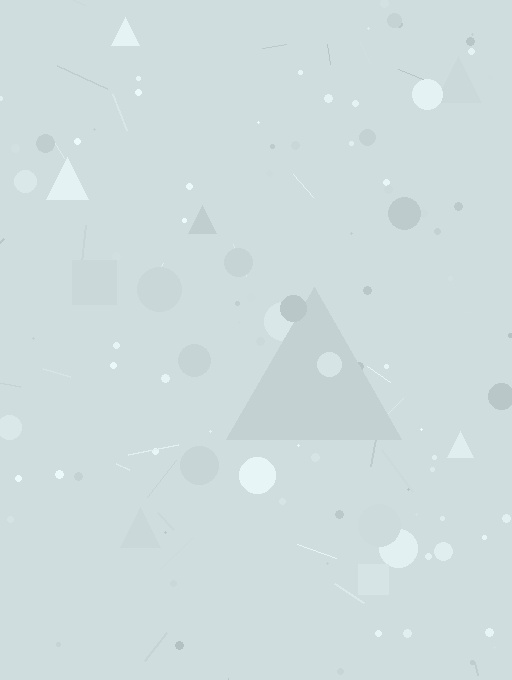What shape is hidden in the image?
A triangle is hidden in the image.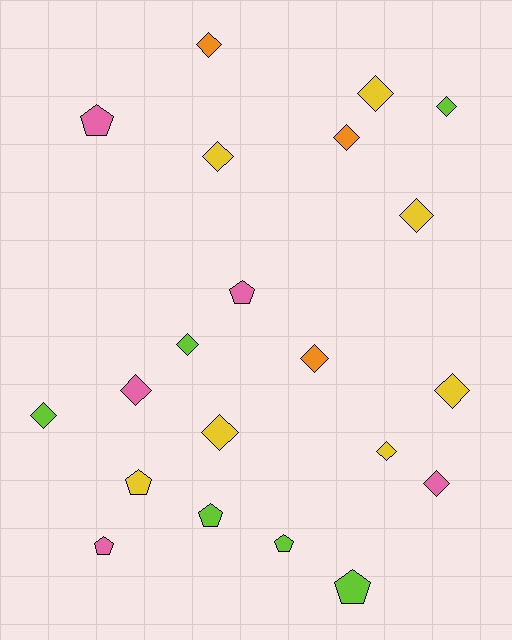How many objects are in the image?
There are 21 objects.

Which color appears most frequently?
Yellow, with 7 objects.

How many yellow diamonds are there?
There are 6 yellow diamonds.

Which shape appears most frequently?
Diamond, with 14 objects.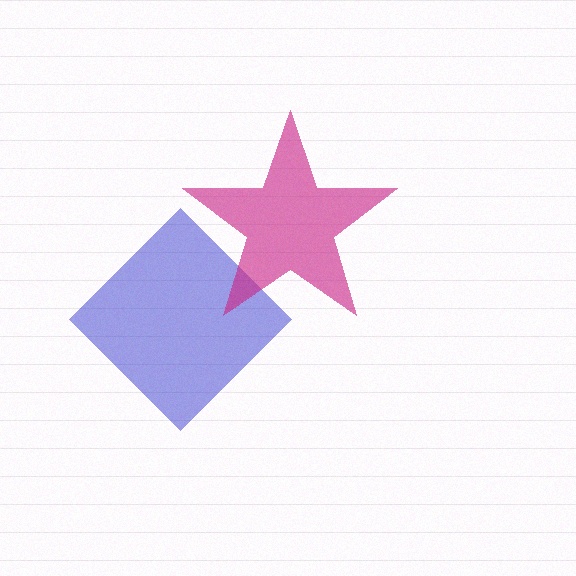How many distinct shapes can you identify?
There are 2 distinct shapes: a blue diamond, a magenta star.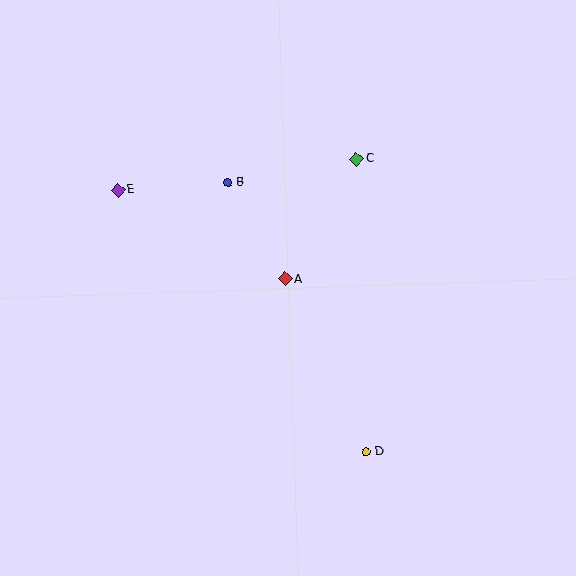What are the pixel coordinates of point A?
Point A is at (285, 279).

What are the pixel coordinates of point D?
Point D is at (366, 452).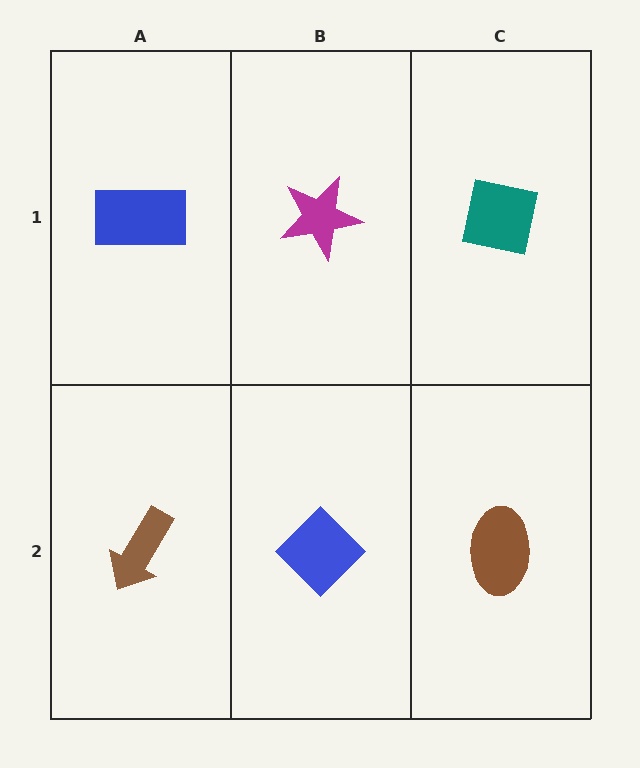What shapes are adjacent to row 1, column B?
A blue diamond (row 2, column B), a blue rectangle (row 1, column A), a teal square (row 1, column C).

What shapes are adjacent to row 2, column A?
A blue rectangle (row 1, column A), a blue diamond (row 2, column B).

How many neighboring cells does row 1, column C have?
2.